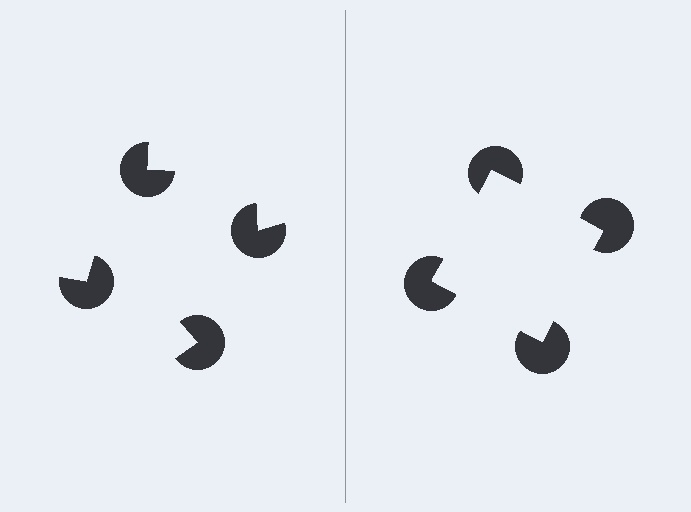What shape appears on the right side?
An illusory square.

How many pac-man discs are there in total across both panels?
8 — 4 on each side.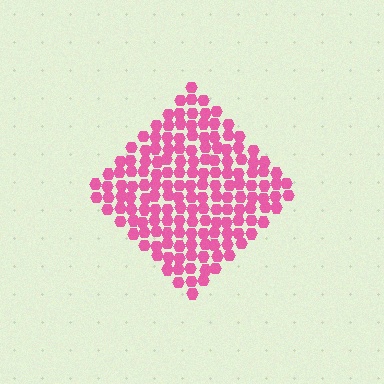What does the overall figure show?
The overall figure shows a diamond.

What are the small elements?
The small elements are hexagons.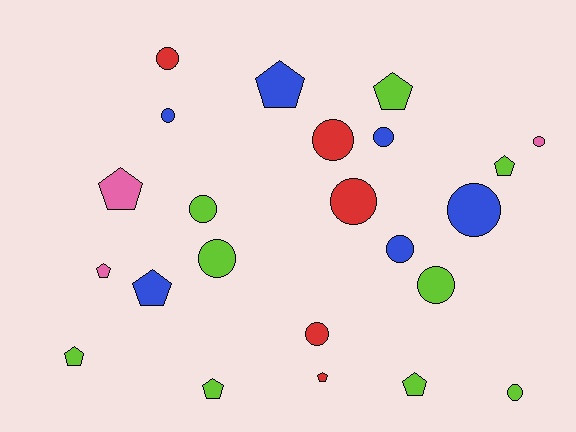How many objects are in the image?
There are 23 objects.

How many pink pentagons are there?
There are 2 pink pentagons.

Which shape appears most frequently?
Circle, with 13 objects.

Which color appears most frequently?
Lime, with 9 objects.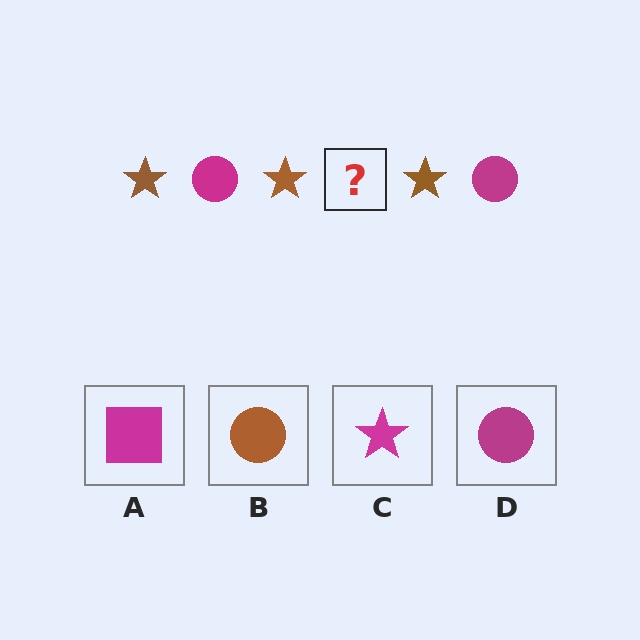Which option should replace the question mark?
Option D.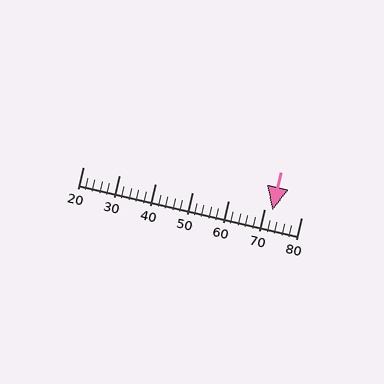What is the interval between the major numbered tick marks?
The major tick marks are spaced 10 units apart.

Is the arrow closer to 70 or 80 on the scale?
The arrow is closer to 70.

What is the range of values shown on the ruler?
The ruler shows values from 20 to 80.